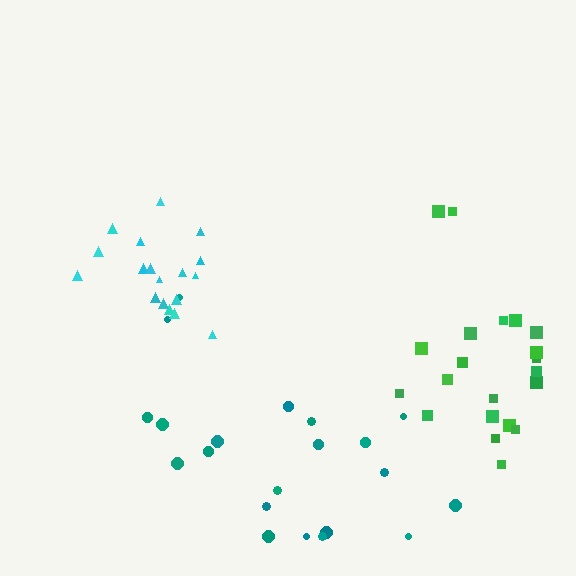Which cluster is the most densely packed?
Cyan.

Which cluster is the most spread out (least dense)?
Teal.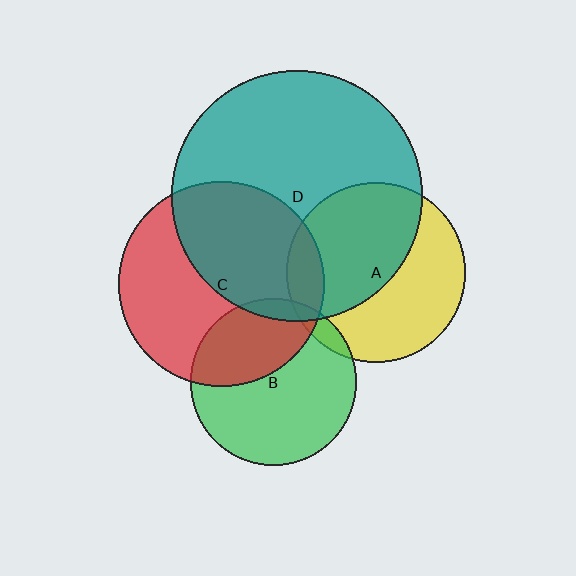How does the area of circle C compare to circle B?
Approximately 1.5 times.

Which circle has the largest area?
Circle D (teal).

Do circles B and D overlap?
Yes.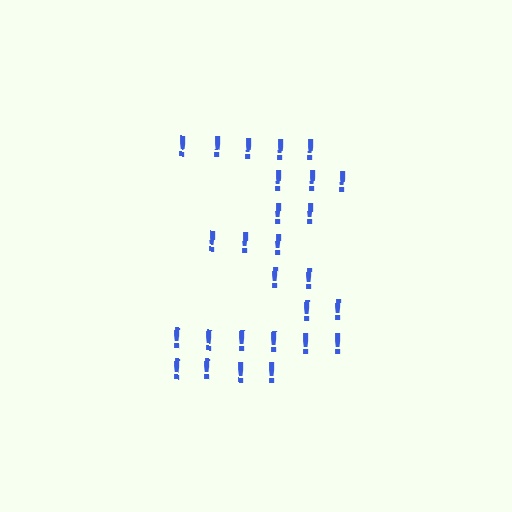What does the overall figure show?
The overall figure shows the digit 3.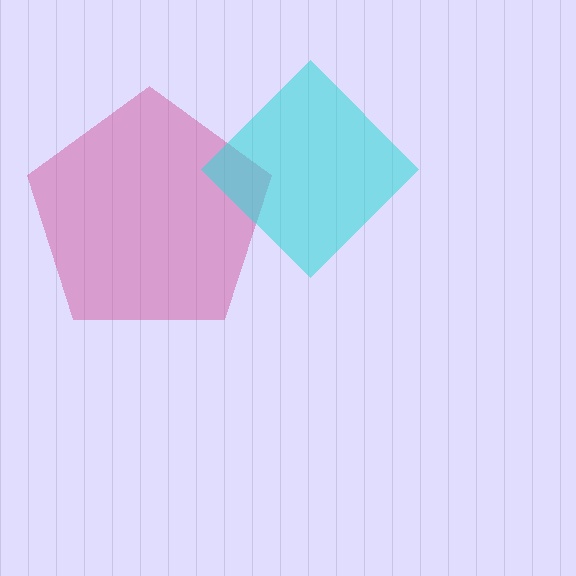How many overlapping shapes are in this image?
There are 2 overlapping shapes in the image.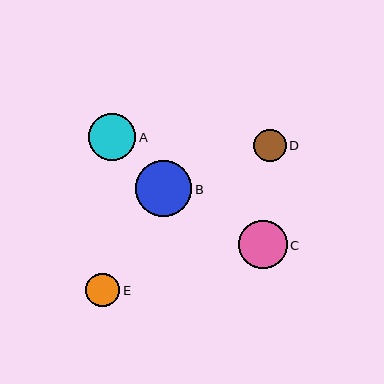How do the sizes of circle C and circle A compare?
Circle C and circle A are approximately the same size.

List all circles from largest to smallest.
From largest to smallest: B, C, A, E, D.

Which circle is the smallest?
Circle D is the smallest with a size of approximately 33 pixels.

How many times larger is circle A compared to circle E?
Circle A is approximately 1.4 times the size of circle E.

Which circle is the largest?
Circle B is the largest with a size of approximately 56 pixels.